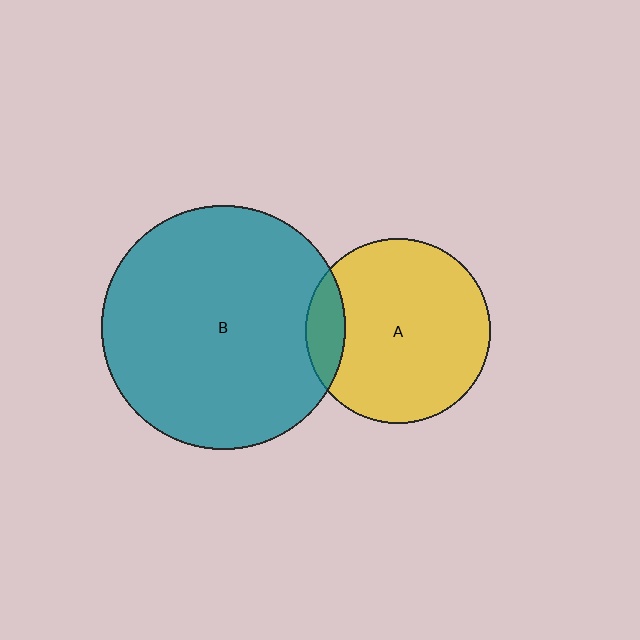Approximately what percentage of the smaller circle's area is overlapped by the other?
Approximately 10%.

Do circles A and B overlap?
Yes.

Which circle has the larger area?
Circle B (teal).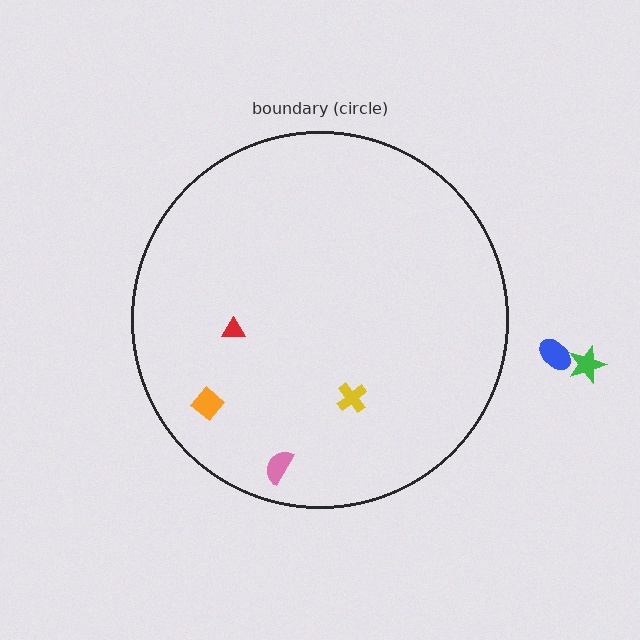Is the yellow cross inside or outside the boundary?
Inside.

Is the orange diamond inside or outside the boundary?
Inside.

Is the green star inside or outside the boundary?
Outside.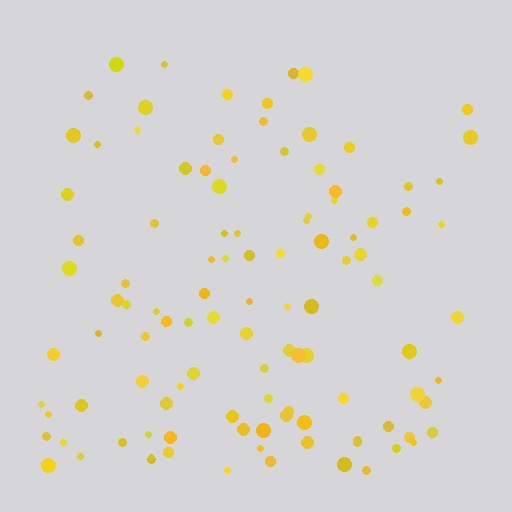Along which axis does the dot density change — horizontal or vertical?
Vertical.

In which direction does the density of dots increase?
From top to bottom, with the bottom side densest.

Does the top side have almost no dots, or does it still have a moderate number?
Still a moderate number, just noticeably fewer than the bottom.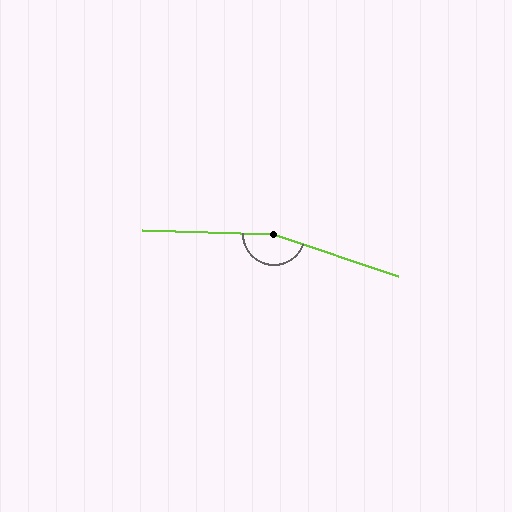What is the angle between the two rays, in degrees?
Approximately 163 degrees.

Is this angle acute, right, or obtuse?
It is obtuse.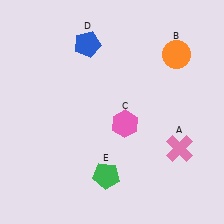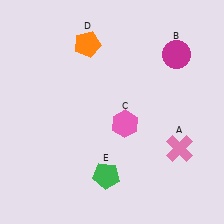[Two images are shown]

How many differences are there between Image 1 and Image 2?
There are 2 differences between the two images.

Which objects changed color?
B changed from orange to magenta. D changed from blue to orange.